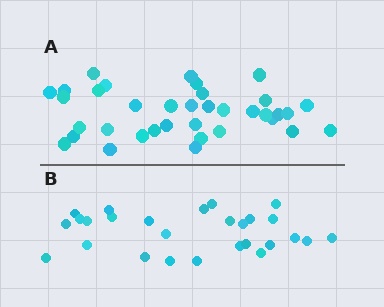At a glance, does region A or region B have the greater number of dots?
Region A (the top region) has more dots.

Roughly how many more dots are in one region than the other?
Region A has roughly 8 or so more dots than region B.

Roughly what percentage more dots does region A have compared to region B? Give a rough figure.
About 35% more.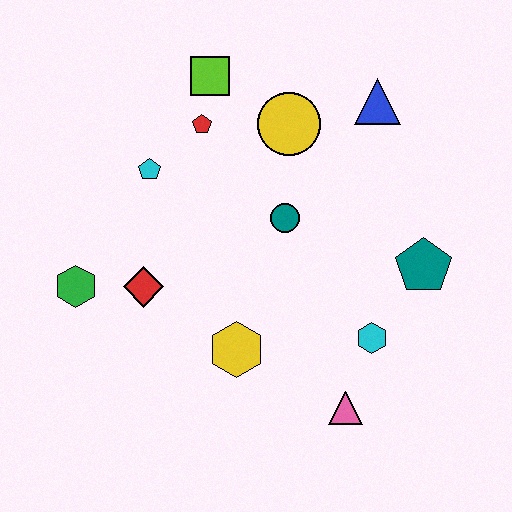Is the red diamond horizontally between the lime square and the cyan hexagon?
No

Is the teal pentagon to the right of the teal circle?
Yes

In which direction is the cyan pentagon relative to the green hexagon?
The cyan pentagon is above the green hexagon.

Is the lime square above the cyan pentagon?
Yes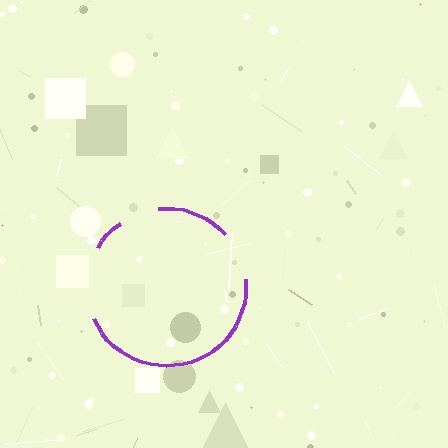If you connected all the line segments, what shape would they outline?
They would outline a circle.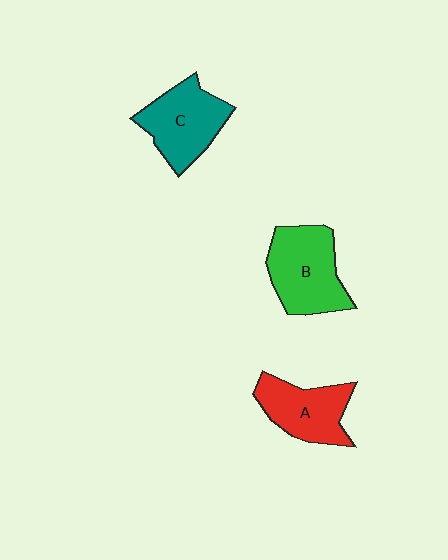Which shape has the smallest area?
Shape A (red).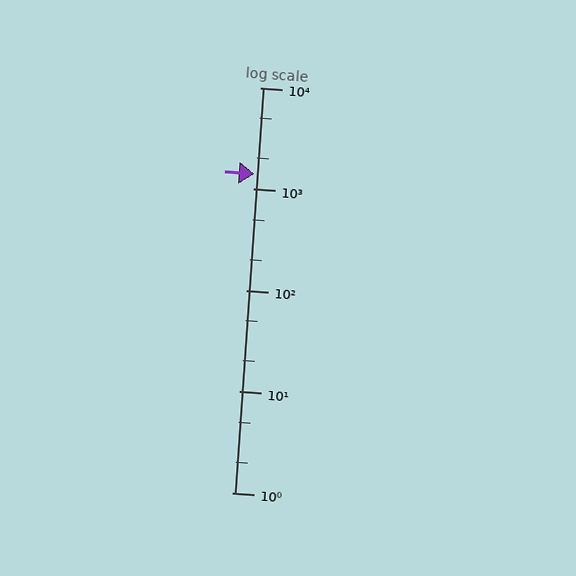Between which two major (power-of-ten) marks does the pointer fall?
The pointer is between 1000 and 10000.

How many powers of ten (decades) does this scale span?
The scale spans 4 decades, from 1 to 10000.